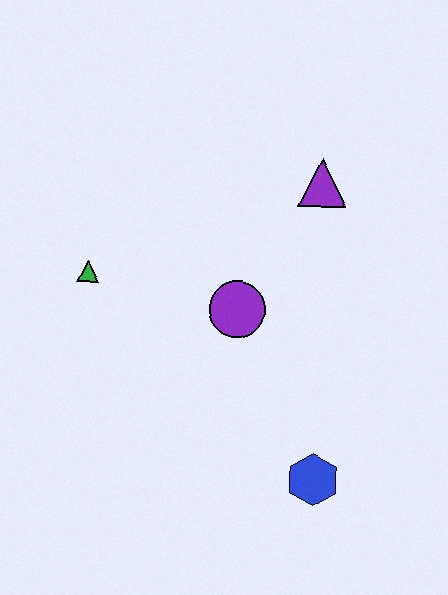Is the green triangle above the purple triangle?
No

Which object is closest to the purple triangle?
The purple circle is closest to the purple triangle.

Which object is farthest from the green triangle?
The blue hexagon is farthest from the green triangle.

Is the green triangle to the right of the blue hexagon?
No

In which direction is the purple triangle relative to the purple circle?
The purple triangle is above the purple circle.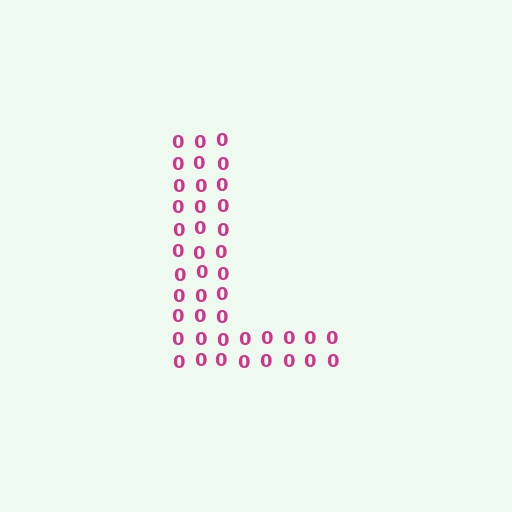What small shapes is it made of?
It is made of small digit 0's.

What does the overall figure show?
The overall figure shows the letter L.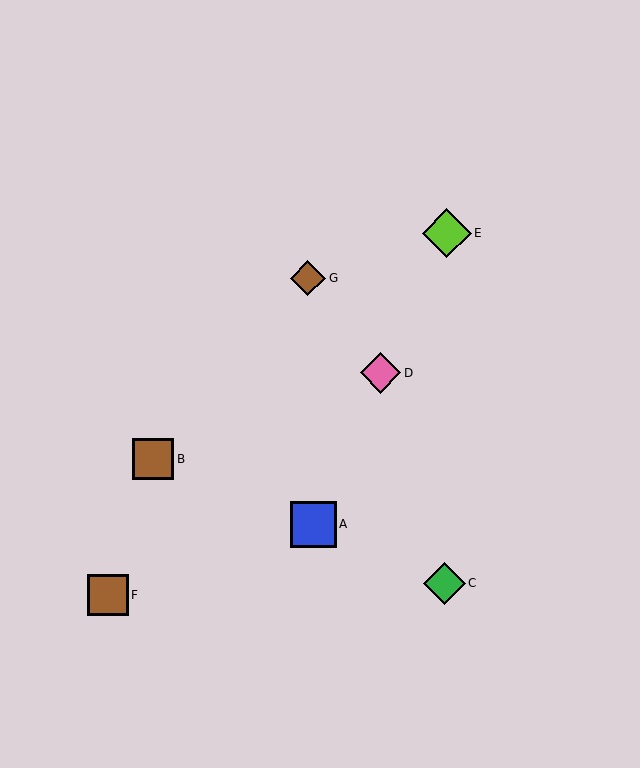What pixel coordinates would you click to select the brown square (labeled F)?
Click at (108, 595) to select the brown square F.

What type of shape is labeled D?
Shape D is a pink diamond.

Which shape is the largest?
The lime diamond (labeled E) is the largest.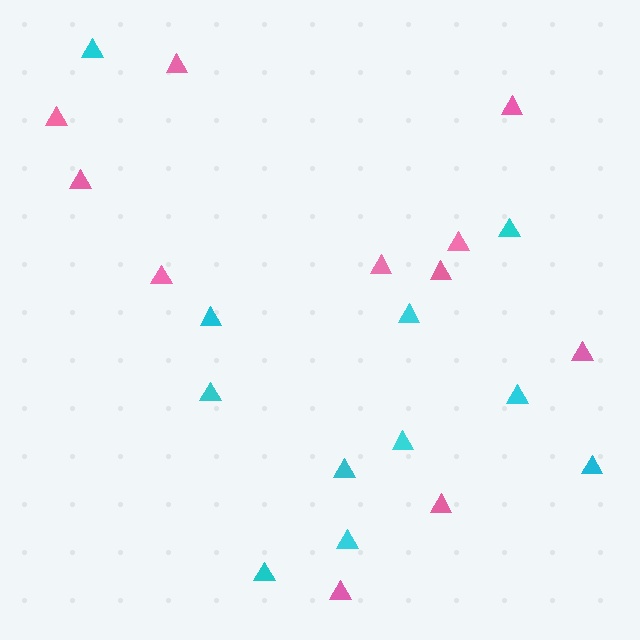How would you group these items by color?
There are 2 groups: one group of pink triangles (11) and one group of cyan triangles (11).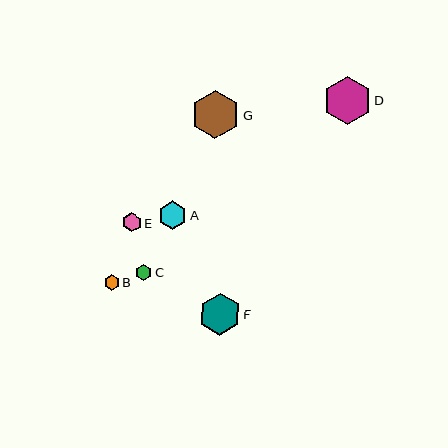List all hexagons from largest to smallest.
From largest to smallest: G, D, F, A, E, C, B.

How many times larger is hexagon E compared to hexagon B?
Hexagon E is approximately 1.3 times the size of hexagon B.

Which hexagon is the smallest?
Hexagon B is the smallest with a size of approximately 15 pixels.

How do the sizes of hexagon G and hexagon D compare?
Hexagon G and hexagon D are approximately the same size.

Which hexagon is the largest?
Hexagon G is the largest with a size of approximately 48 pixels.